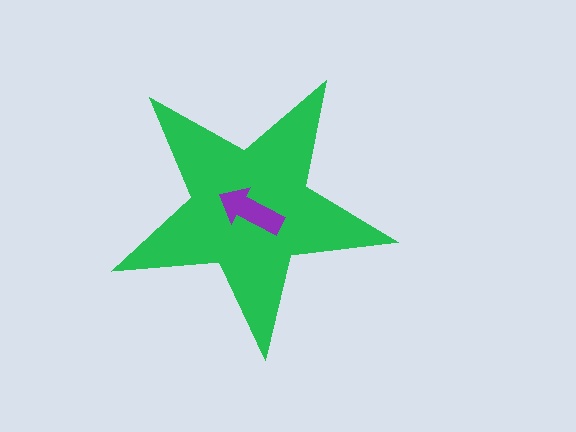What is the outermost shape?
The green star.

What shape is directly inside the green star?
The purple arrow.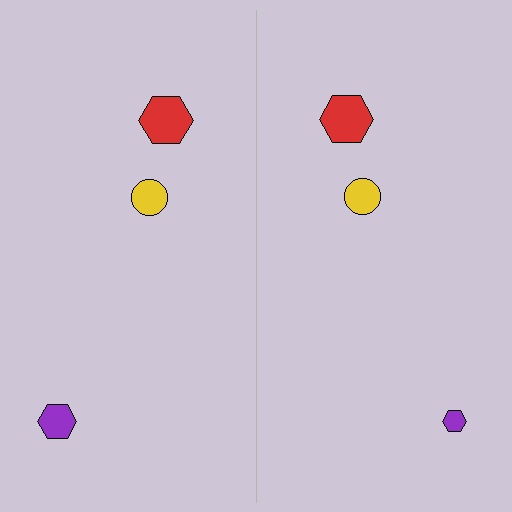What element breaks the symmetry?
The purple hexagon on the right side has a different size than its mirror counterpart.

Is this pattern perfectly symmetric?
No, the pattern is not perfectly symmetric. The purple hexagon on the right side has a different size than its mirror counterpart.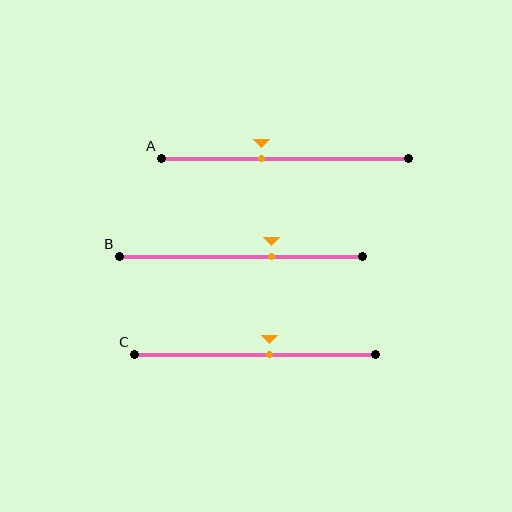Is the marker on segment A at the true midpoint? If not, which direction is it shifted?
No, the marker on segment A is shifted to the left by about 9% of the segment length.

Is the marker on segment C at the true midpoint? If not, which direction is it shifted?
No, the marker on segment C is shifted to the right by about 6% of the segment length.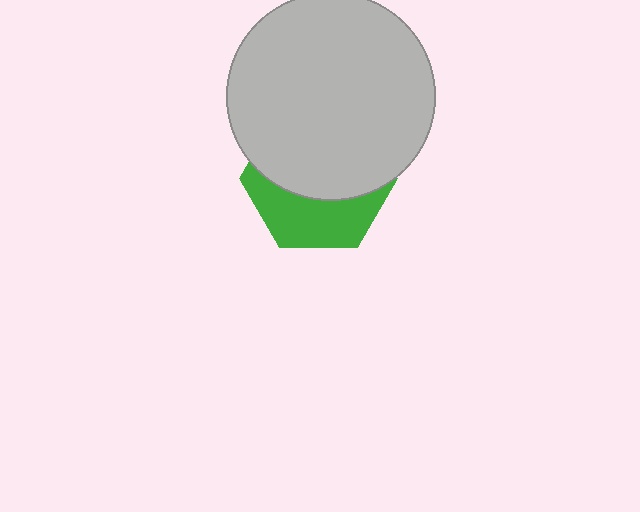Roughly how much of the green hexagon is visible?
A small part of it is visible (roughly 39%).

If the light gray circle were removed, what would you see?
You would see the complete green hexagon.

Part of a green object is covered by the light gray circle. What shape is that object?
It is a hexagon.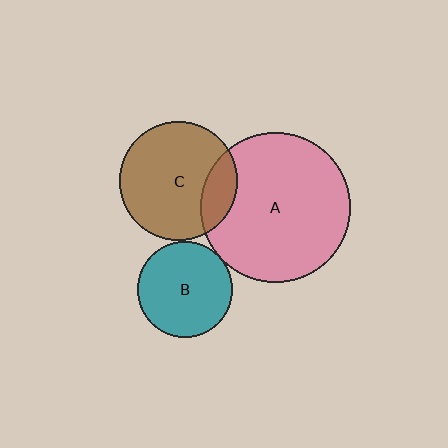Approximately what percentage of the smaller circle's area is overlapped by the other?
Approximately 20%.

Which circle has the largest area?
Circle A (pink).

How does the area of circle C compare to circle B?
Approximately 1.5 times.